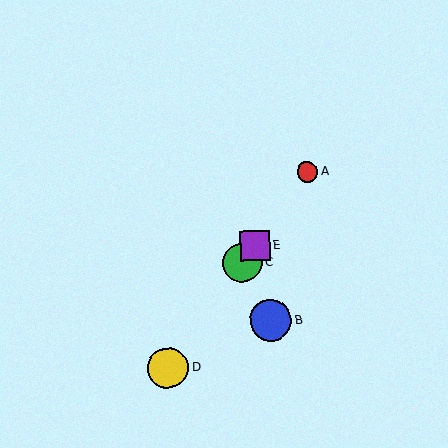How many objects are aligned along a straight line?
4 objects (A, C, D, E) are aligned along a straight line.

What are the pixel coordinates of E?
Object E is at (255, 245).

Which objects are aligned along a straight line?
Objects A, C, D, E are aligned along a straight line.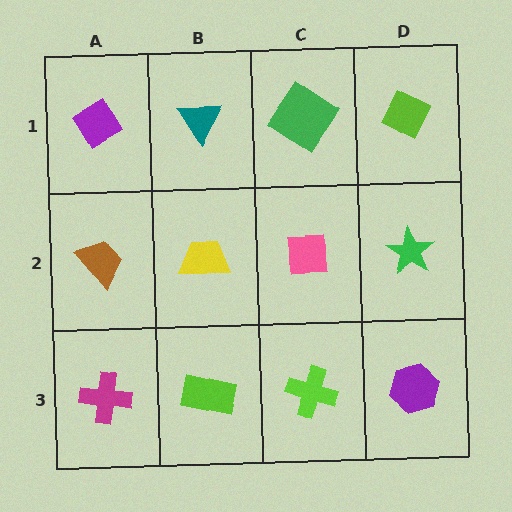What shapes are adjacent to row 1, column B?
A yellow trapezoid (row 2, column B), a purple diamond (row 1, column A), a green diamond (row 1, column C).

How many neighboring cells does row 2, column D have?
3.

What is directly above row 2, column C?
A green diamond.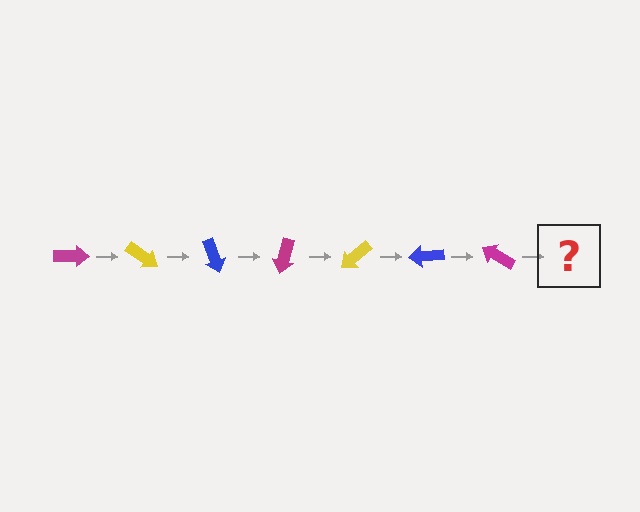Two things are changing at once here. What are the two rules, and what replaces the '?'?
The two rules are that it rotates 35 degrees each step and the color cycles through magenta, yellow, and blue. The '?' should be a yellow arrow, rotated 245 degrees from the start.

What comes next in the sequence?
The next element should be a yellow arrow, rotated 245 degrees from the start.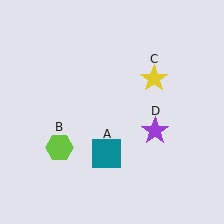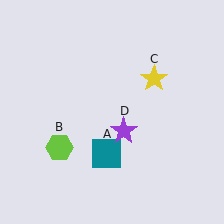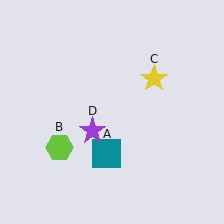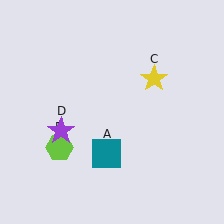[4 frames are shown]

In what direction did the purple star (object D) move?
The purple star (object D) moved left.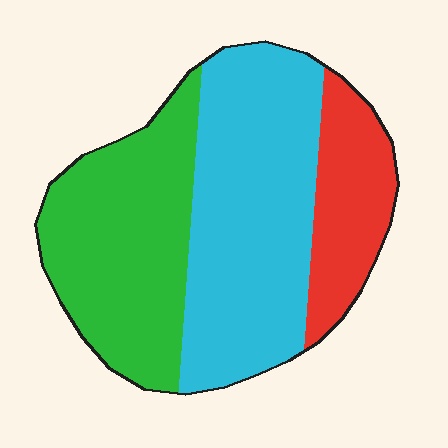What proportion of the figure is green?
Green takes up about three eighths (3/8) of the figure.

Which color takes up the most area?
Cyan, at roughly 45%.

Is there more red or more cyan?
Cyan.